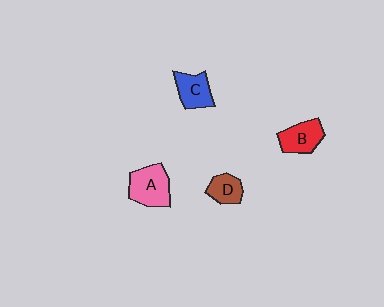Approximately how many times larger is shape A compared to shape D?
Approximately 1.7 times.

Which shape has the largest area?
Shape A (pink).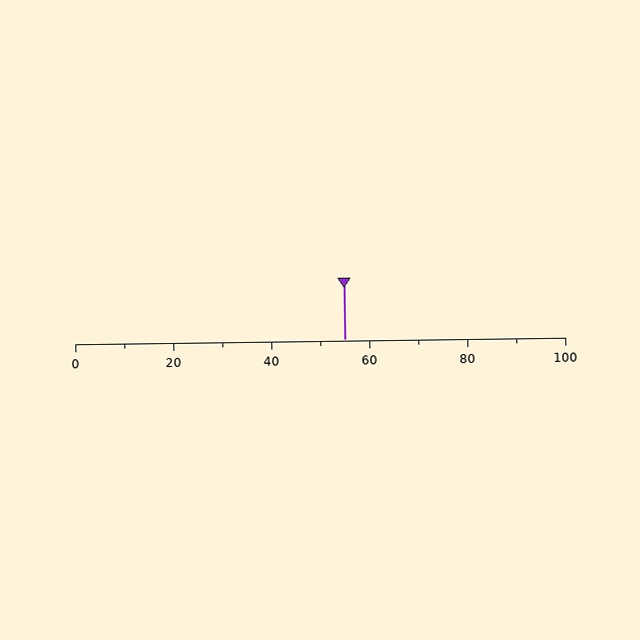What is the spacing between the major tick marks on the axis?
The major ticks are spaced 20 apart.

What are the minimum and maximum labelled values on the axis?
The axis runs from 0 to 100.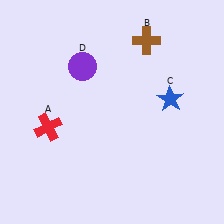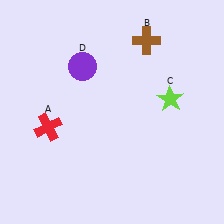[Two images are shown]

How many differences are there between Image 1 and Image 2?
There is 1 difference between the two images.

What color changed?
The star (C) changed from blue in Image 1 to lime in Image 2.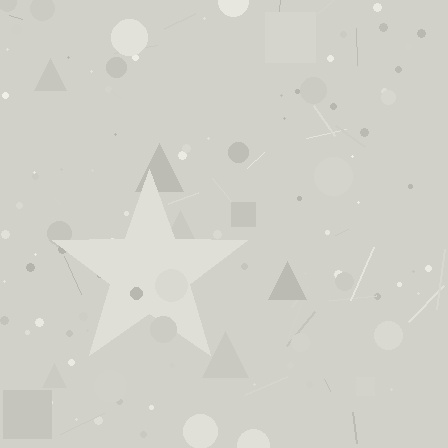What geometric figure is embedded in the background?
A star is embedded in the background.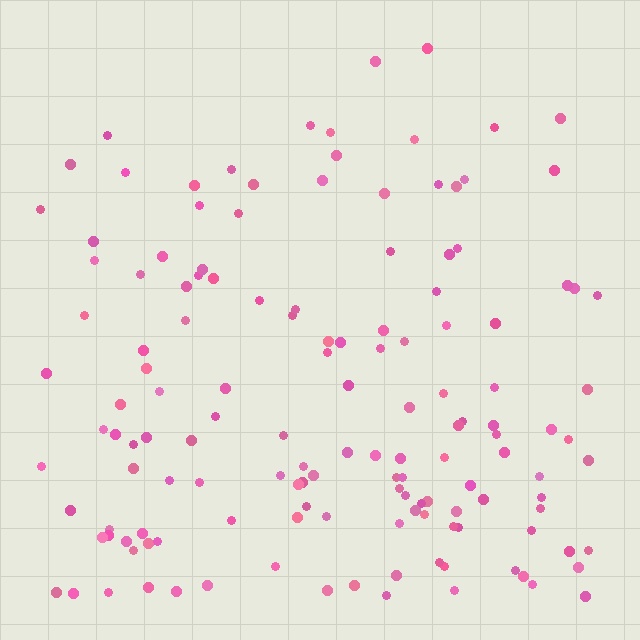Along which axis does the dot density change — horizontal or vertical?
Vertical.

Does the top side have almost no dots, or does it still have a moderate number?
Still a moderate number, just noticeably fewer than the bottom.